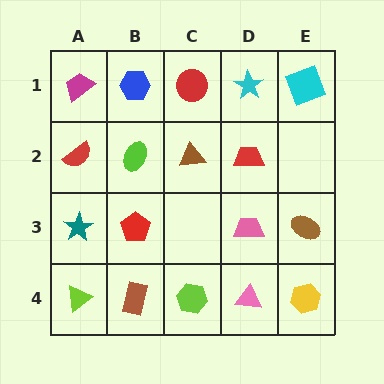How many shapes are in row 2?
4 shapes.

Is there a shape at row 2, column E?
No, that cell is empty.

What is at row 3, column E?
A brown ellipse.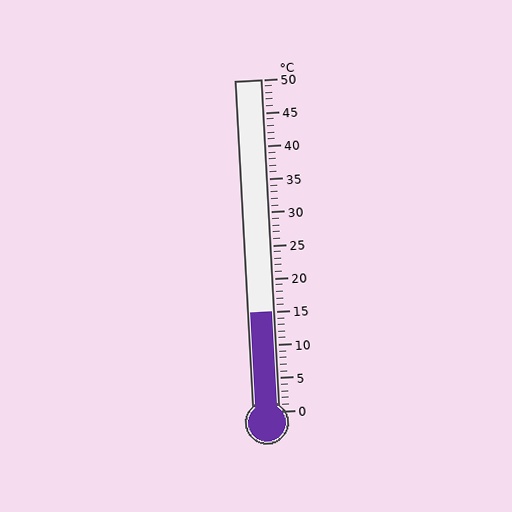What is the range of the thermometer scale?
The thermometer scale ranges from 0°C to 50°C.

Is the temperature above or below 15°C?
The temperature is at 15°C.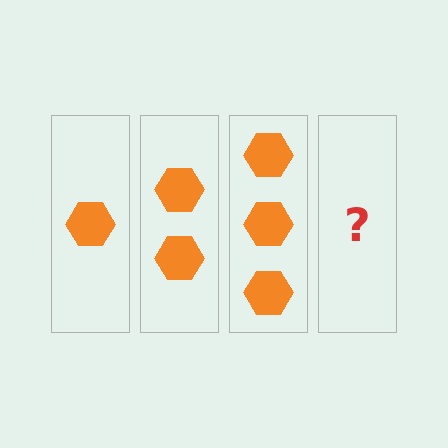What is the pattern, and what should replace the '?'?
The pattern is that each step adds one more hexagon. The '?' should be 4 hexagons.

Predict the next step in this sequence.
The next step is 4 hexagons.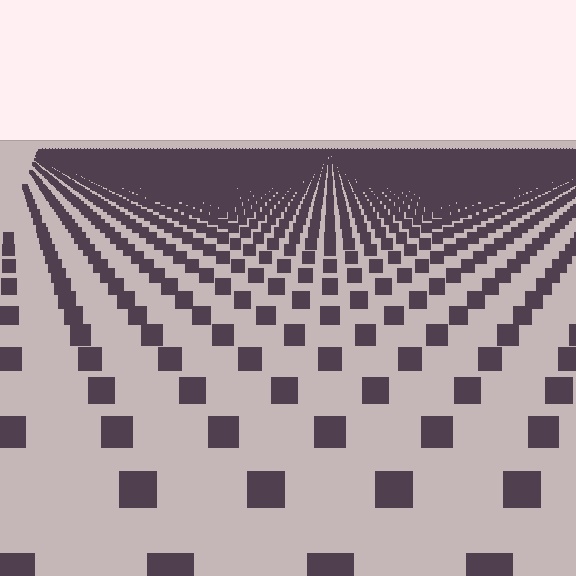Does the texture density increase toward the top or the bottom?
Density increases toward the top.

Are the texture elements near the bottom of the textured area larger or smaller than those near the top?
Larger. Near the bottom, elements are closer to the viewer and appear at a bigger on-screen size.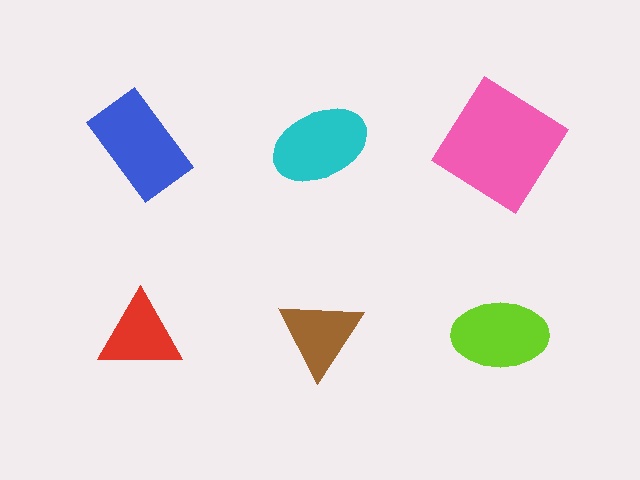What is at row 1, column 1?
A blue rectangle.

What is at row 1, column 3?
A pink diamond.